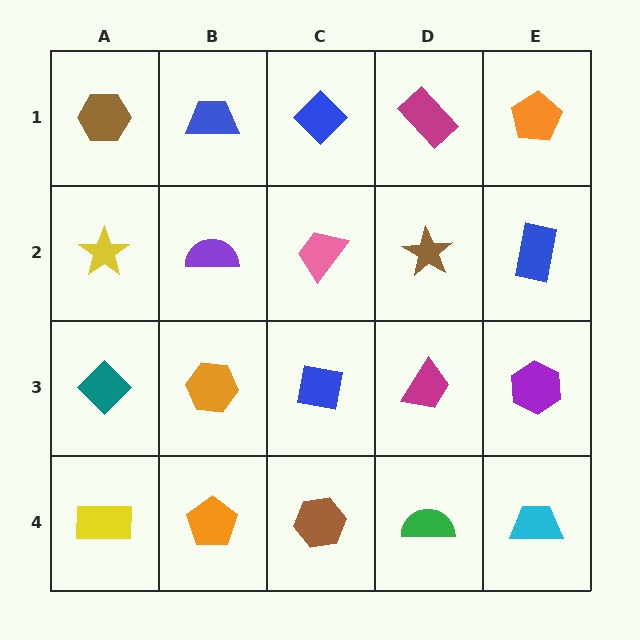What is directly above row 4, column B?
An orange hexagon.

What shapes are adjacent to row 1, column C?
A pink trapezoid (row 2, column C), a blue trapezoid (row 1, column B), a magenta rectangle (row 1, column D).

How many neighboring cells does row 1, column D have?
3.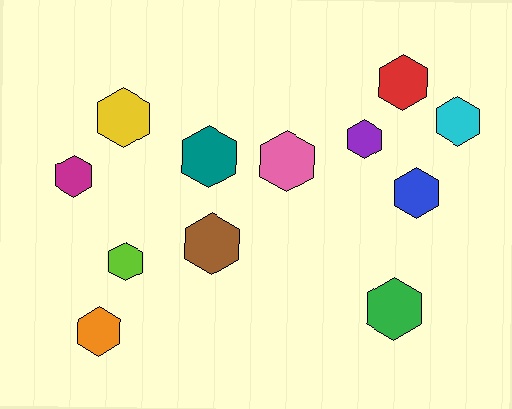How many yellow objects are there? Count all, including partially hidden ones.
There is 1 yellow object.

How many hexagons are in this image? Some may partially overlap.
There are 12 hexagons.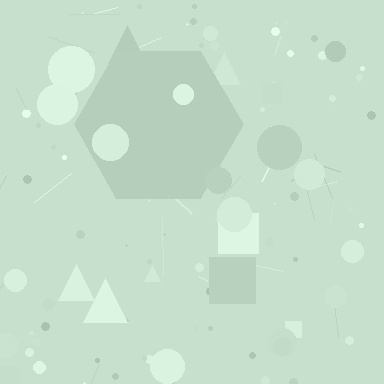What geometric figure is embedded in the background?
A hexagon is embedded in the background.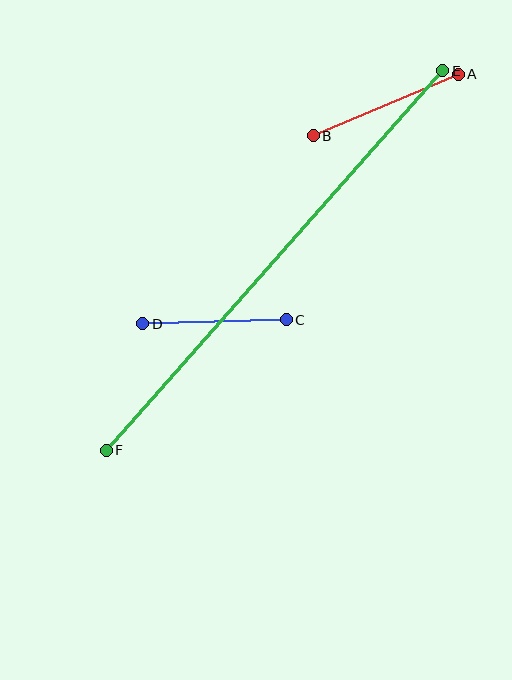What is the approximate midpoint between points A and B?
The midpoint is at approximately (386, 105) pixels.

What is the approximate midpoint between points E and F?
The midpoint is at approximately (275, 260) pixels.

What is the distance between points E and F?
The distance is approximately 507 pixels.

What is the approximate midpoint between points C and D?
The midpoint is at approximately (214, 322) pixels.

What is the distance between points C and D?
The distance is approximately 144 pixels.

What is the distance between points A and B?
The distance is approximately 158 pixels.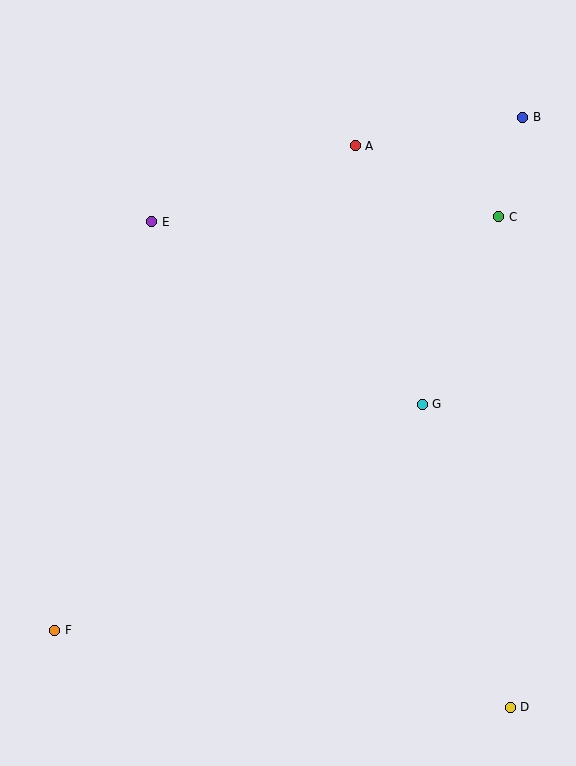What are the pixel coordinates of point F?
Point F is at (55, 630).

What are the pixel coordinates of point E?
Point E is at (152, 222).